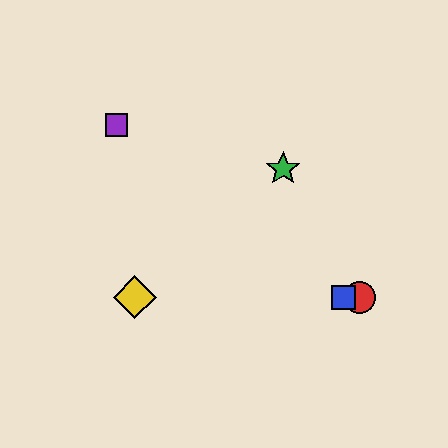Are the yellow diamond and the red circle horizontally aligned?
Yes, both are at y≈297.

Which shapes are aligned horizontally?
The red circle, the blue square, the yellow diamond are aligned horizontally.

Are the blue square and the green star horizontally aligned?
No, the blue square is at y≈297 and the green star is at y≈169.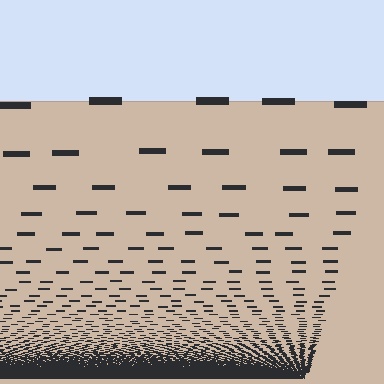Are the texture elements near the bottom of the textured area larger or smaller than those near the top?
Smaller. The gradient is inverted — elements near the bottom are smaller and denser.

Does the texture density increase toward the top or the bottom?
Density increases toward the bottom.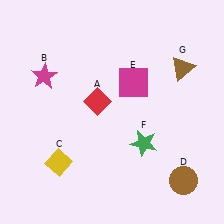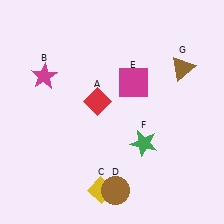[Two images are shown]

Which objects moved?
The objects that moved are: the yellow diamond (C), the brown circle (D).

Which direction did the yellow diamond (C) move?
The yellow diamond (C) moved right.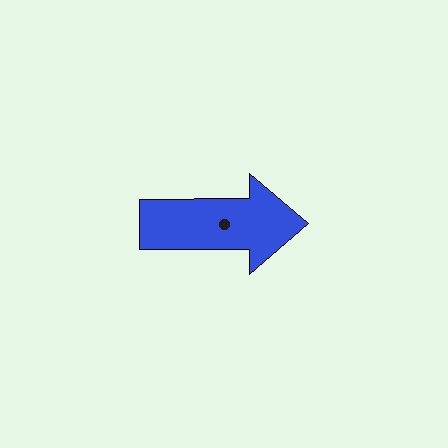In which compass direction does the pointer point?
East.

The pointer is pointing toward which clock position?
Roughly 3 o'clock.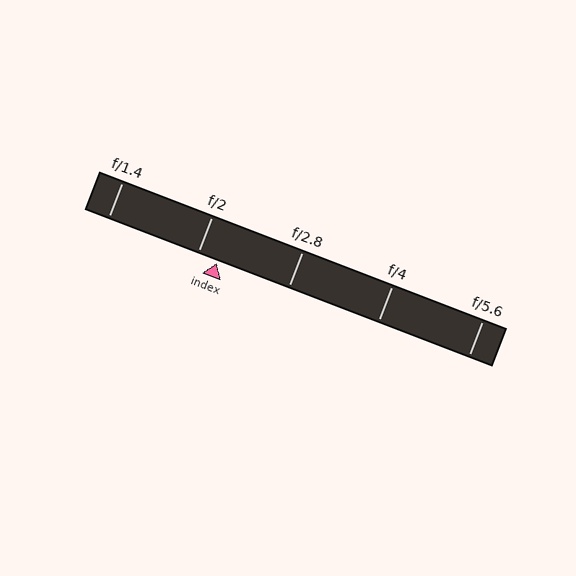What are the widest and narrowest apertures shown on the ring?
The widest aperture shown is f/1.4 and the narrowest is f/5.6.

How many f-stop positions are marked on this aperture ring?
There are 5 f-stop positions marked.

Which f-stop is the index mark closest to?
The index mark is closest to f/2.